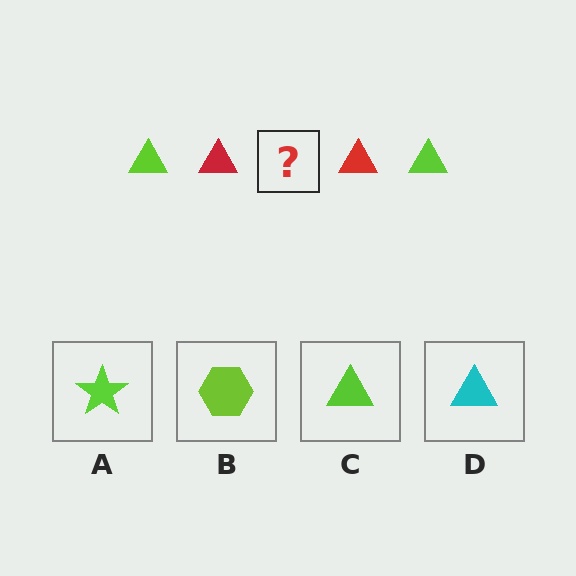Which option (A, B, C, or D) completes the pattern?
C.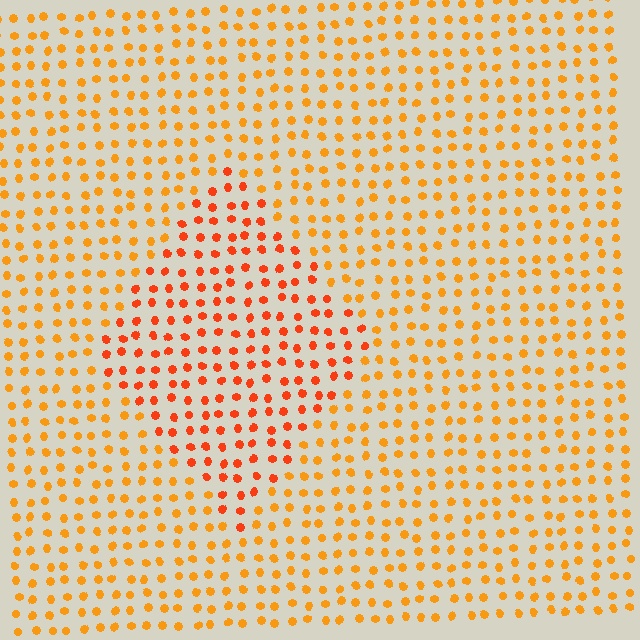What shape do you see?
I see a diamond.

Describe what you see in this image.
The image is filled with small orange elements in a uniform arrangement. A diamond-shaped region is visible where the elements are tinted to a slightly different hue, forming a subtle color boundary.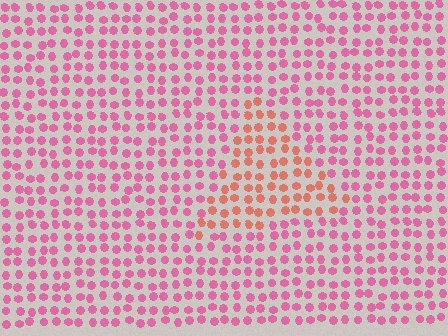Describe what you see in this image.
The image is filled with small pink elements in a uniform arrangement. A triangle-shaped region is visible where the elements are tinted to a slightly different hue, forming a subtle color boundary.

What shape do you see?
I see a triangle.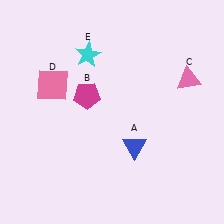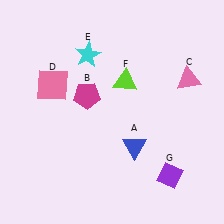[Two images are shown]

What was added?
A lime triangle (F), a purple diamond (G) were added in Image 2.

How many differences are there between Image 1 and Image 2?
There are 2 differences between the two images.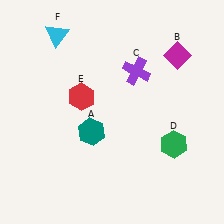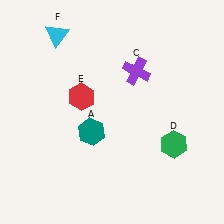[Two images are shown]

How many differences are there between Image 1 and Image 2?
There is 1 difference between the two images.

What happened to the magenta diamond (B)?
The magenta diamond (B) was removed in Image 2. It was in the top-right area of Image 1.